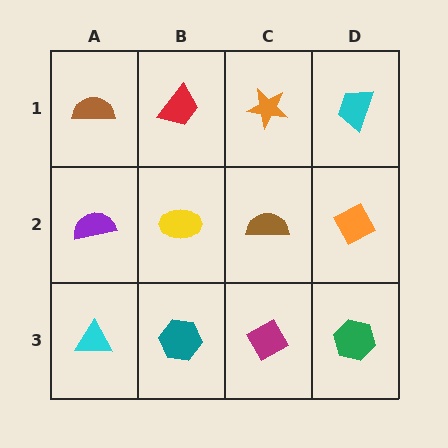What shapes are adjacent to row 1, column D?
An orange diamond (row 2, column D), an orange star (row 1, column C).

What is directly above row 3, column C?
A brown semicircle.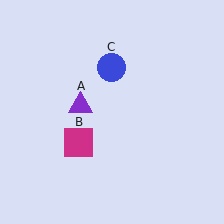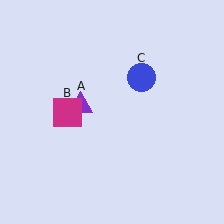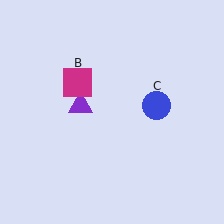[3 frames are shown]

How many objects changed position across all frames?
2 objects changed position: magenta square (object B), blue circle (object C).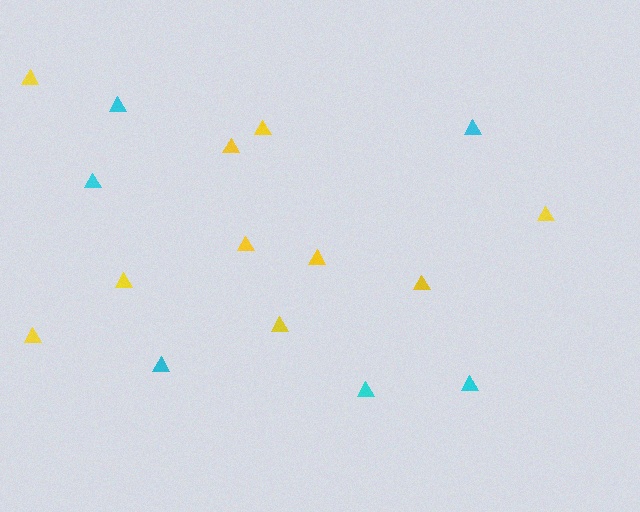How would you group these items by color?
There are 2 groups: one group of yellow triangles (10) and one group of cyan triangles (6).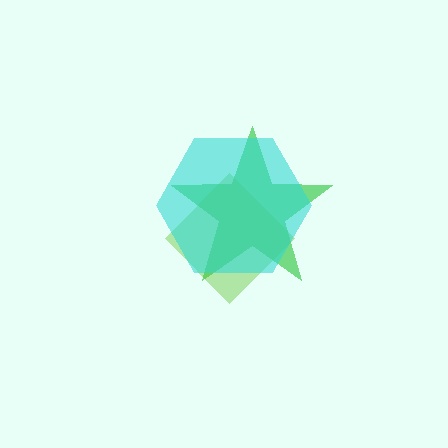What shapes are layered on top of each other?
The layered shapes are: a green star, a lime diamond, a cyan hexagon.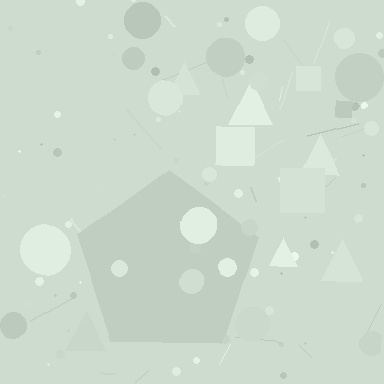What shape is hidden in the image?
A pentagon is hidden in the image.